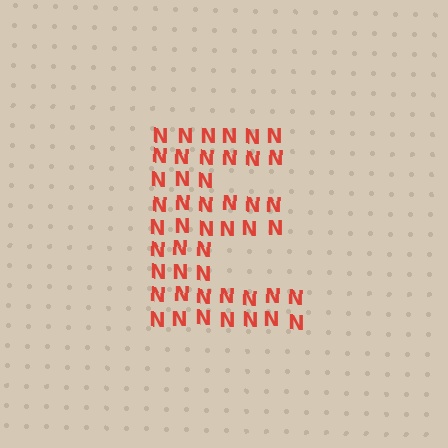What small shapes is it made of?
It is made of small letter N's.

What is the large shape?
The large shape is the letter E.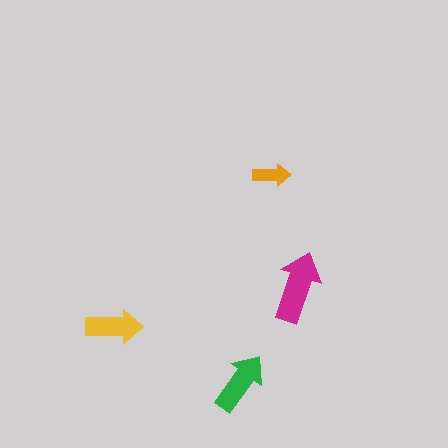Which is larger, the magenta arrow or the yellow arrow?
The magenta one.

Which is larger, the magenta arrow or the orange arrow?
The magenta one.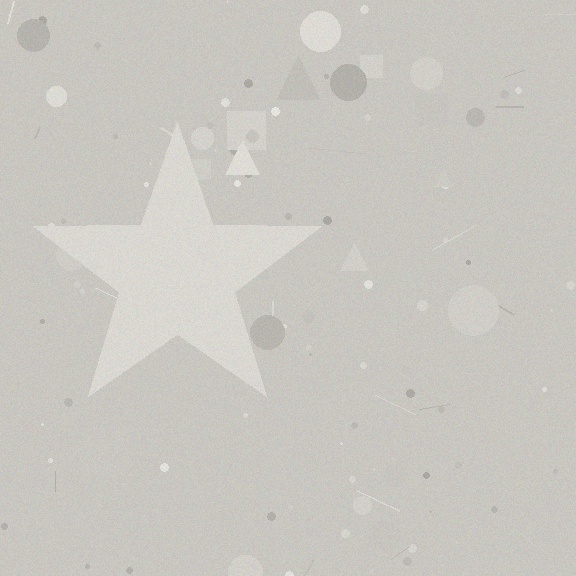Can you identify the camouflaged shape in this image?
The camouflaged shape is a star.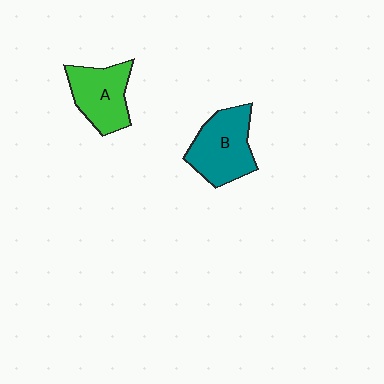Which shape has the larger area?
Shape B (teal).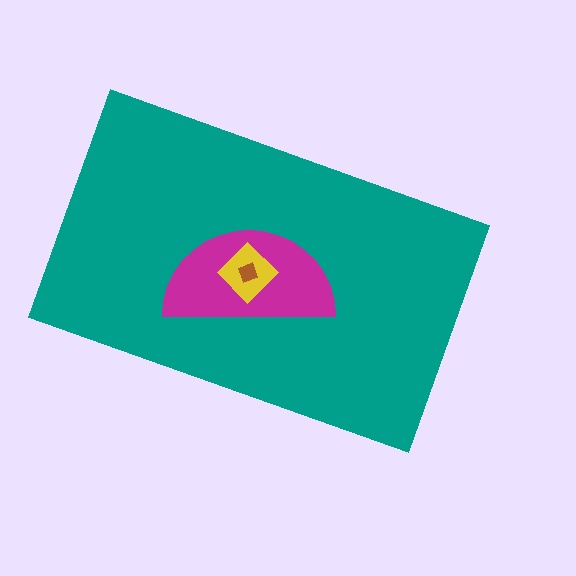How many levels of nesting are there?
4.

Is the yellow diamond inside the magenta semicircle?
Yes.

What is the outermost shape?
The teal rectangle.